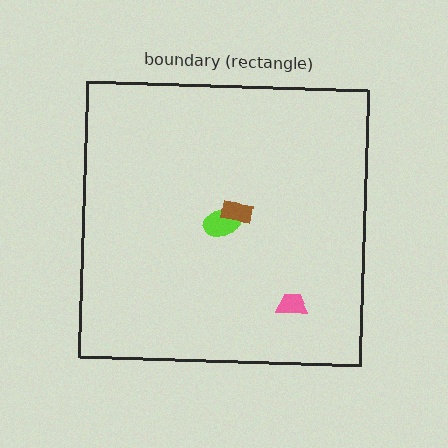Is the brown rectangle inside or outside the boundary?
Inside.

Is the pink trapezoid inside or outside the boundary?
Inside.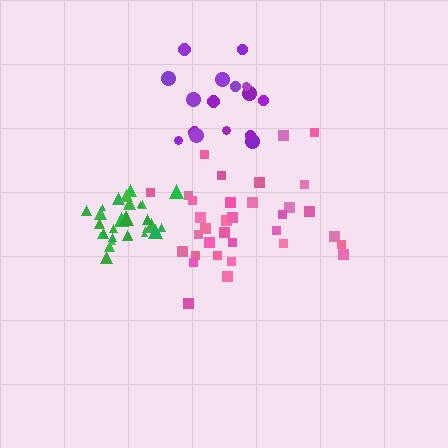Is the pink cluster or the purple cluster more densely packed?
Pink.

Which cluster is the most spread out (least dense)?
Purple.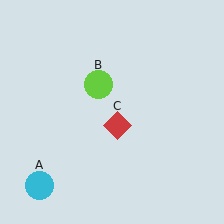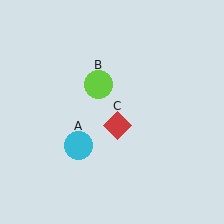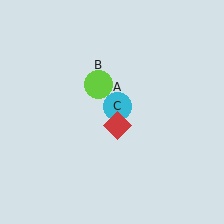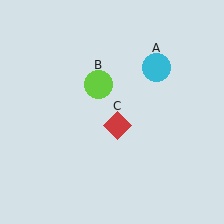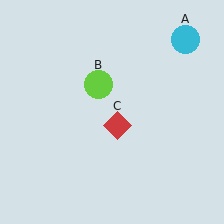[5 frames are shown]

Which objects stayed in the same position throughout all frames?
Lime circle (object B) and red diamond (object C) remained stationary.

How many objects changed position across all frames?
1 object changed position: cyan circle (object A).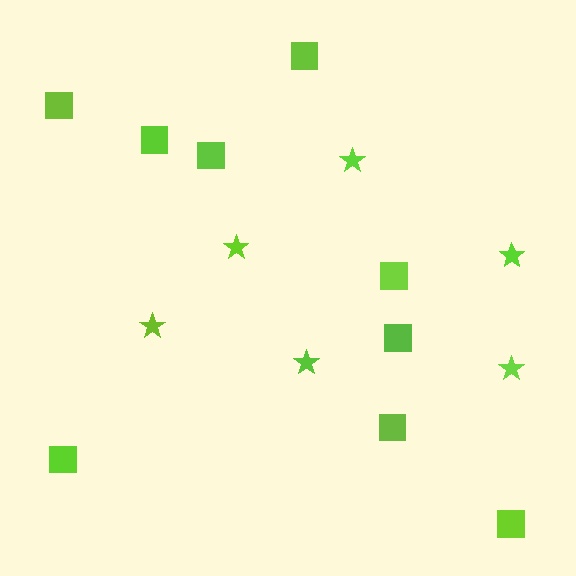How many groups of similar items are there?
There are 2 groups: one group of stars (6) and one group of squares (9).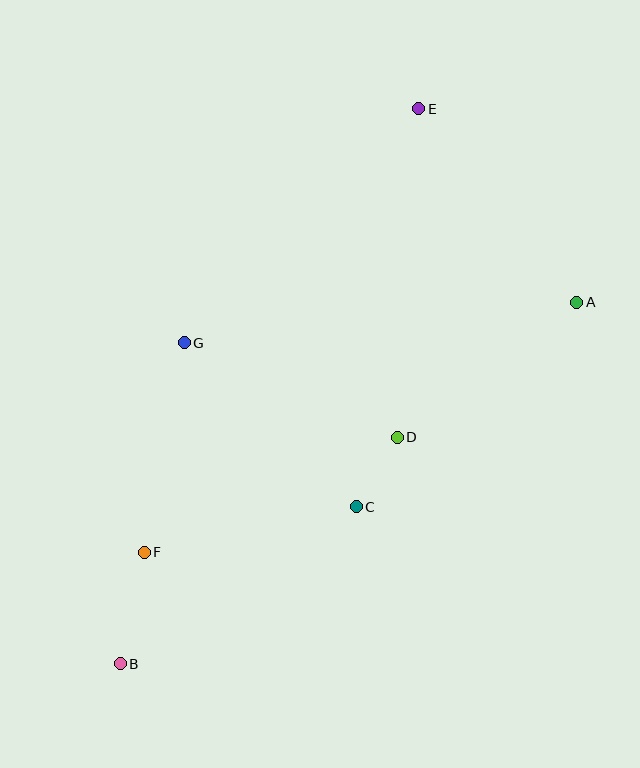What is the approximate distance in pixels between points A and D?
The distance between A and D is approximately 225 pixels.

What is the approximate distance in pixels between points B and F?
The distance between B and F is approximately 114 pixels.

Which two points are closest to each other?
Points C and D are closest to each other.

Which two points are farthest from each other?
Points B and E are farthest from each other.